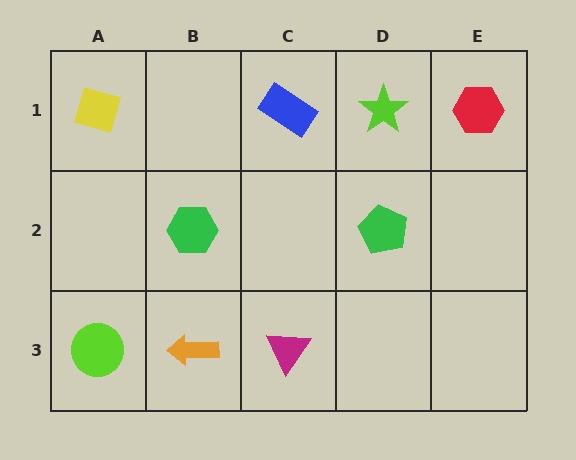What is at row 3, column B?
An orange arrow.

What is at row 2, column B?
A green hexagon.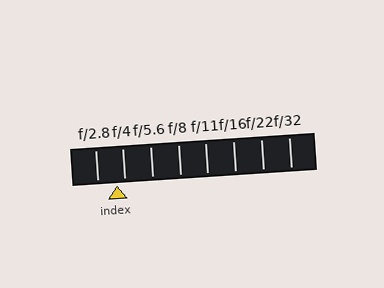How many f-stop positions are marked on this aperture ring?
There are 8 f-stop positions marked.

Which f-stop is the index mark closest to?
The index mark is closest to f/4.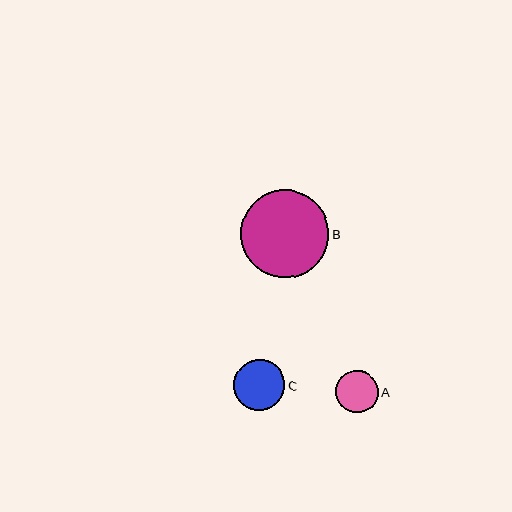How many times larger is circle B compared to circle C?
Circle B is approximately 1.7 times the size of circle C.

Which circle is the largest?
Circle B is the largest with a size of approximately 88 pixels.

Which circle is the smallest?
Circle A is the smallest with a size of approximately 42 pixels.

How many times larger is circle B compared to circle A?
Circle B is approximately 2.1 times the size of circle A.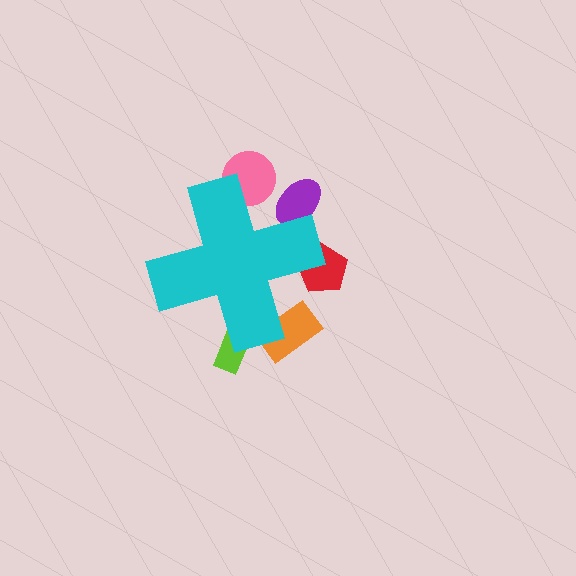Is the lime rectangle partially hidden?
Yes, the lime rectangle is partially hidden behind the cyan cross.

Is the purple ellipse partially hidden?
Yes, the purple ellipse is partially hidden behind the cyan cross.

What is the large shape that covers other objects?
A cyan cross.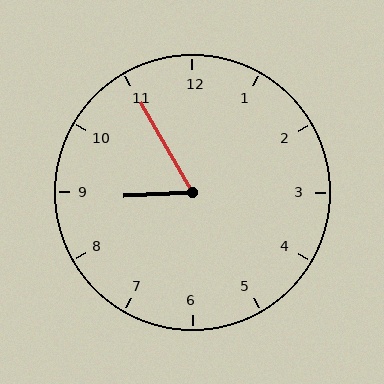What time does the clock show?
8:55.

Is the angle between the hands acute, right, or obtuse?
It is acute.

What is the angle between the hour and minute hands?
Approximately 62 degrees.